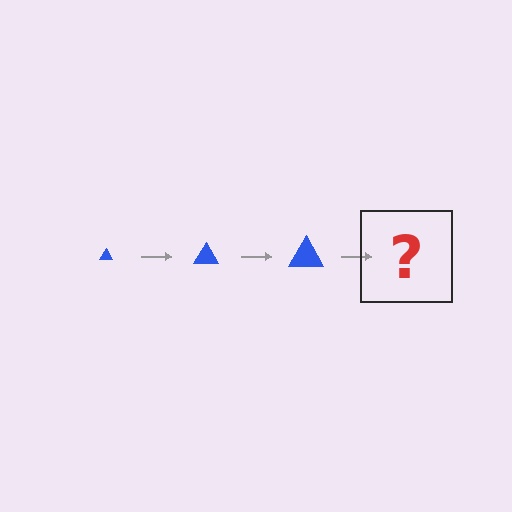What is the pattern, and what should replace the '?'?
The pattern is that the triangle gets progressively larger each step. The '?' should be a blue triangle, larger than the previous one.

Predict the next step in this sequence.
The next step is a blue triangle, larger than the previous one.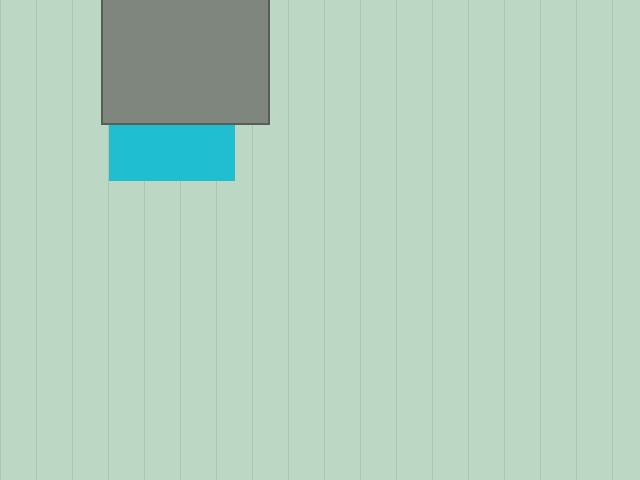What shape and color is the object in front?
The object in front is a gray square.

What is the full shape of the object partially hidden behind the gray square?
The partially hidden object is a cyan square.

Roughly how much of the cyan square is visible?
A small part of it is visible (roughly 44%).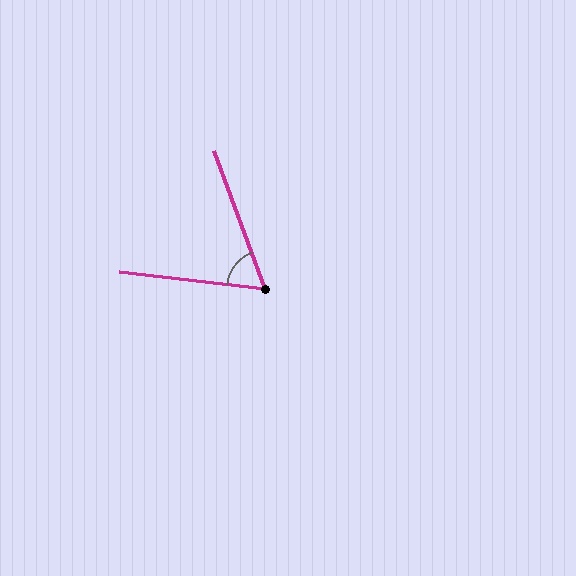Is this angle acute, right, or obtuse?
It is acute.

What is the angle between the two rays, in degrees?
Approximately 63 degrees.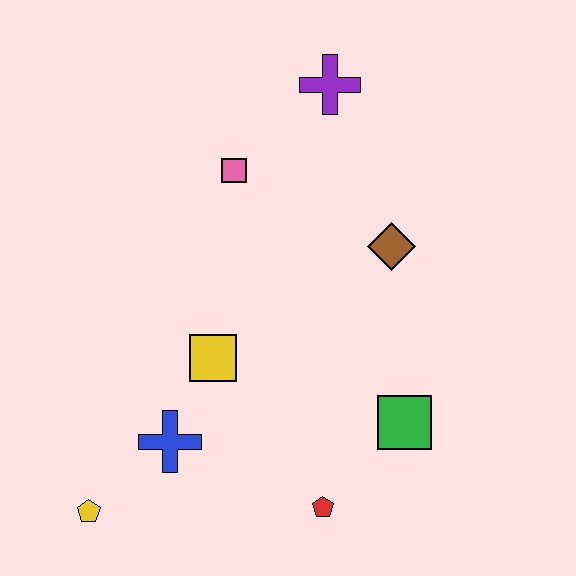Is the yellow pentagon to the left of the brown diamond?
Yes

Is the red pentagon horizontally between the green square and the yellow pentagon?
Yes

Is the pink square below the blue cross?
No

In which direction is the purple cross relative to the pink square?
The purple cross is to the right of the pink square.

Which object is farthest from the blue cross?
The purple cross is farthest from the blue cross.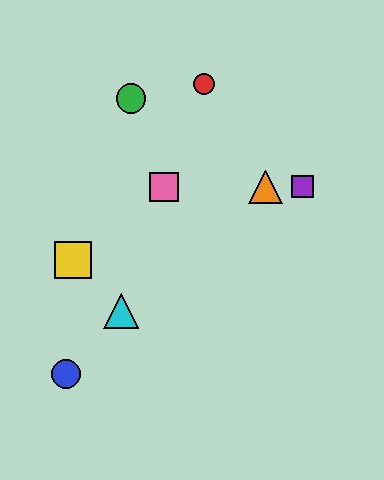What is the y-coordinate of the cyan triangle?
The cyan triangle is at y≈311.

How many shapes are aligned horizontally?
3 shapes (the purple square, the orange triangle, the pink square) are aligned horizontally.